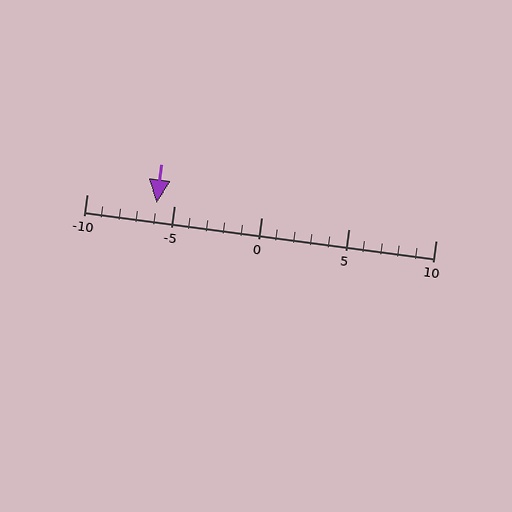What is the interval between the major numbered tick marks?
The major tick marks are spaced 5 units apart.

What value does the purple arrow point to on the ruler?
The purple arrow points to approximately -6.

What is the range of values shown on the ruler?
The ruler shows values from -10 to 10.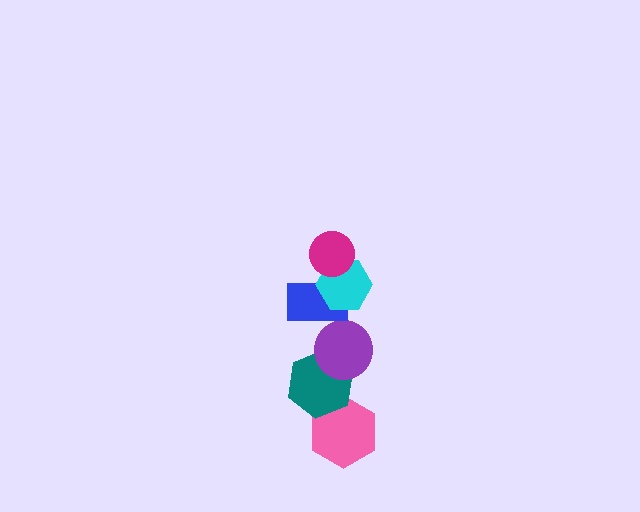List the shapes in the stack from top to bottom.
From top to bottom: the magenta circle, the cyan hexagon, the blue rectangle, the purple circle, the teal hexagon, the pink hexagon.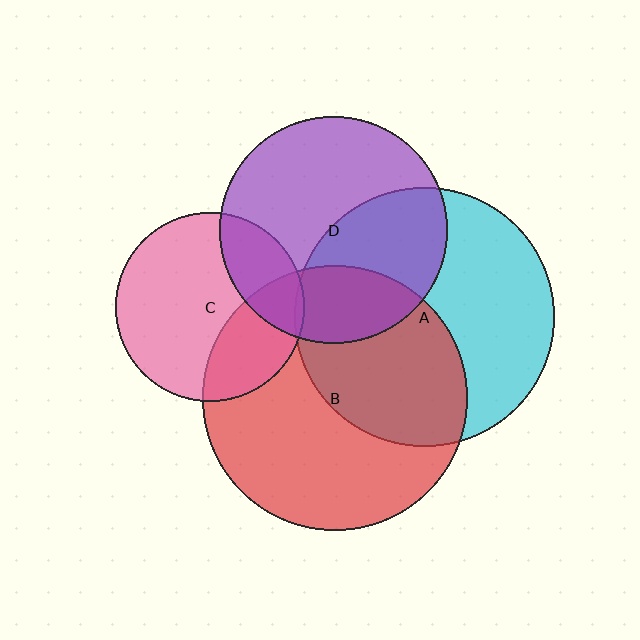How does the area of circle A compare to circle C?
Approximately 1.9 times.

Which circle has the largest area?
Circle B (red).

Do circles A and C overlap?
Yes.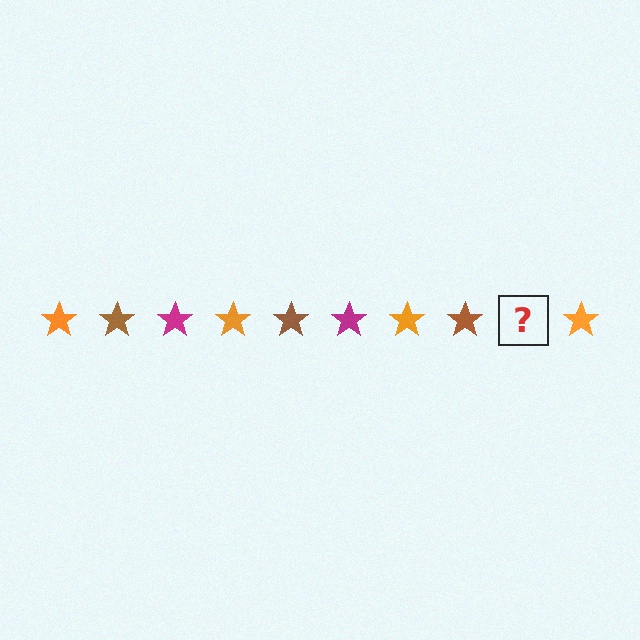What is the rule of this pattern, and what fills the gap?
The rule is that the pattern cycles through orange, brown, magenta stars. The gap should be filled with a magenta star.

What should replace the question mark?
The question mark should be replaced with a magenta star.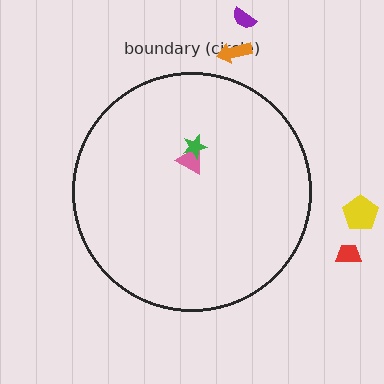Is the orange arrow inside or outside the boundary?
Outside.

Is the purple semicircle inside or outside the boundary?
Outside.